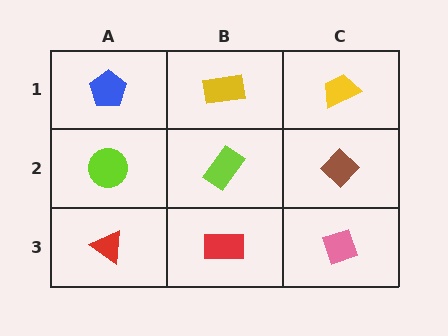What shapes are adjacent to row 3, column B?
A lime rectangle (row 2, column B), a red triangle (row 3, column A), a pink diamond (row 3, column C).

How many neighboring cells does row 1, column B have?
3.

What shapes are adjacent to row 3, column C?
A brown diamond (row 2, column C), a red rectangle (row 3, column B).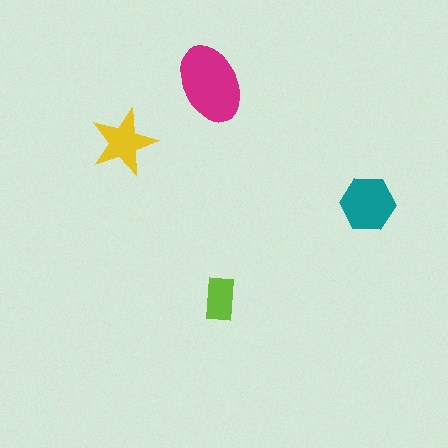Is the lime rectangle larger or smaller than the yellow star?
Smaller.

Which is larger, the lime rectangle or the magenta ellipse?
The magenta ellipse.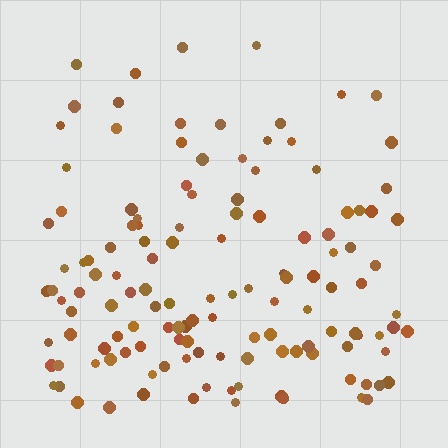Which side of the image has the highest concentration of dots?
The bottom.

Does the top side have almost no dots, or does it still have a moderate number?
Still a moderate number, just noticeably fewer than the bottom.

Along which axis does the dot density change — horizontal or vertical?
Vertical.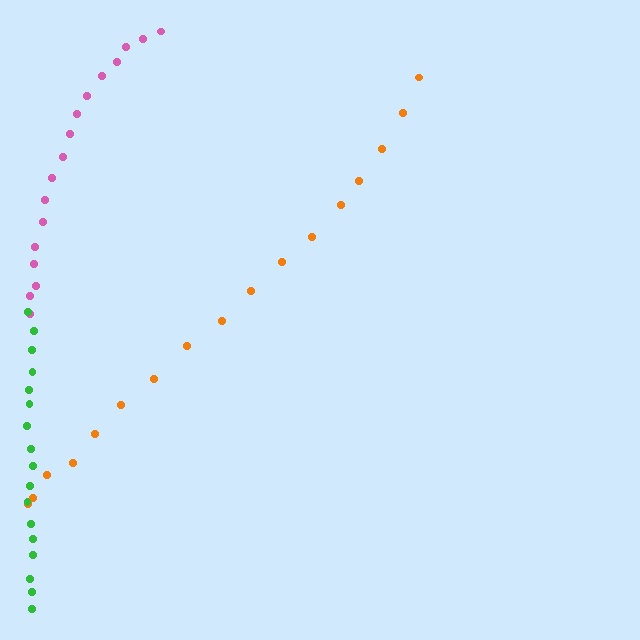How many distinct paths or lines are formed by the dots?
There are 3 distinct paths.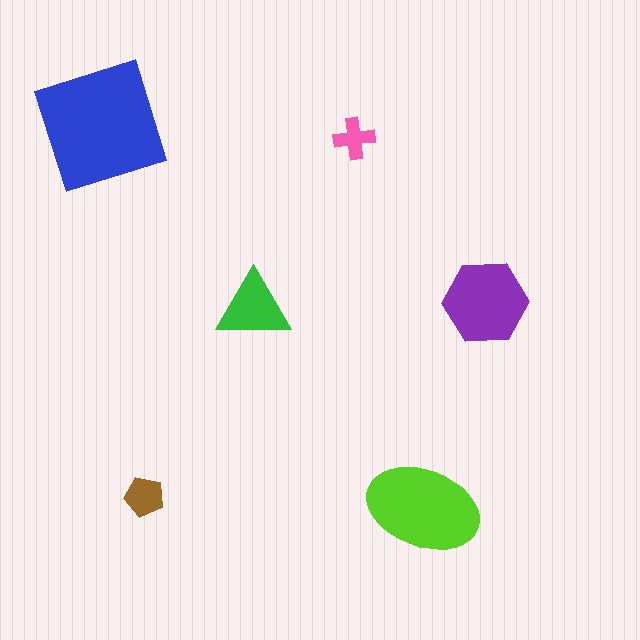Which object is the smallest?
The pink cross.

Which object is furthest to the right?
The purple hexagon is rightmost.